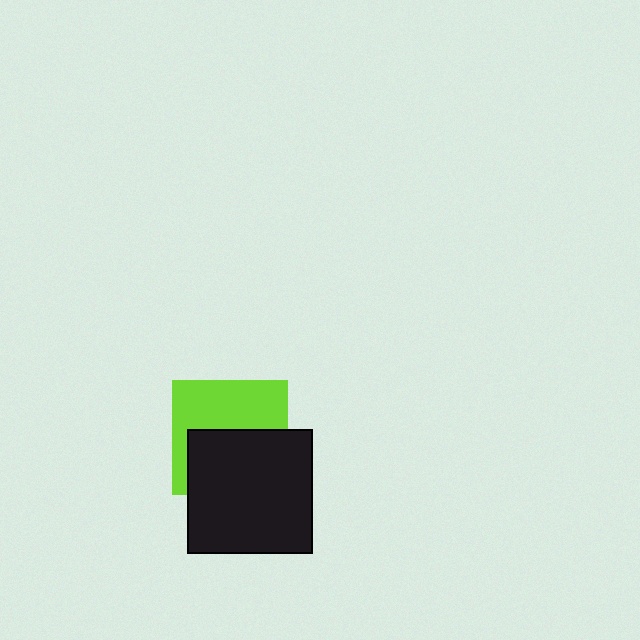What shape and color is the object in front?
The object in front is a black square.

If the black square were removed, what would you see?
You would see the complete lime square.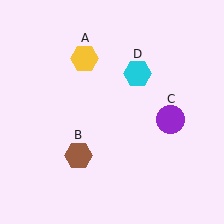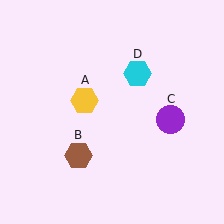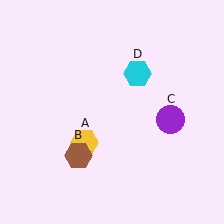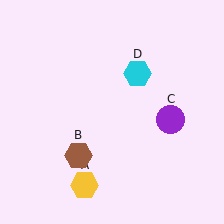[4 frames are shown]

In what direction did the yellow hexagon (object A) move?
The yellow hexagon (object A) moved down.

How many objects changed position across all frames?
1 object changed position: yellow hexagon (object A).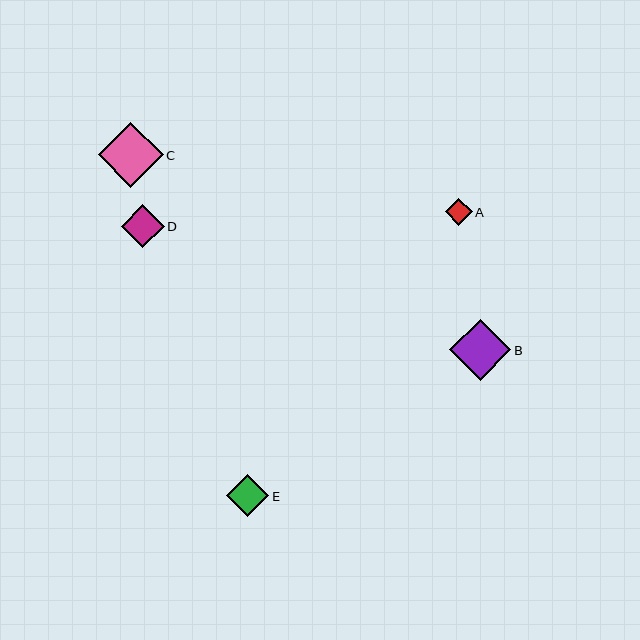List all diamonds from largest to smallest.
From largest to smallest: C, B, D, E, A.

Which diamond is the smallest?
Diamond A is the smallest with a size of approximately 27 pixels.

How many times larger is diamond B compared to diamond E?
Diamond B is approximately 1.4 times the size of diamond E.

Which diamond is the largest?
Diamond C is the largest with a size of approximately 65 pixels.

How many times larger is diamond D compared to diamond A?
Diamond D is approximately 1.6 times the size of diamond A.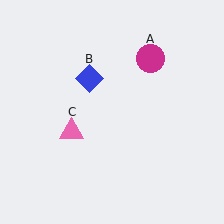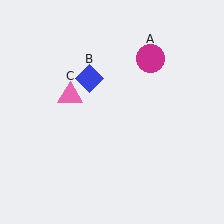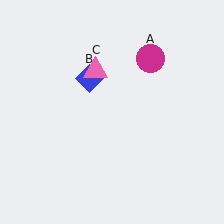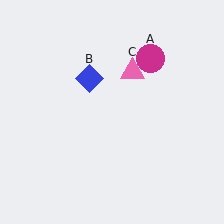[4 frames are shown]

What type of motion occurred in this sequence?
The pink triangle (object C) rotated clockwise around the center of the scene.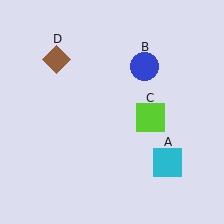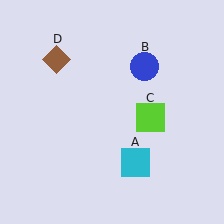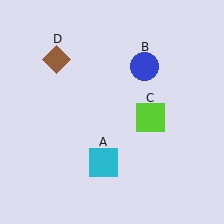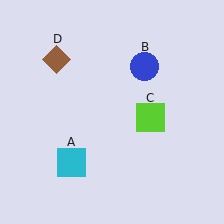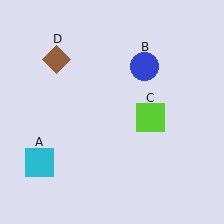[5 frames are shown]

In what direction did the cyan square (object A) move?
The cyan square (object A) moved left.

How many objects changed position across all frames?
1 object changed position: cyan square (object A).